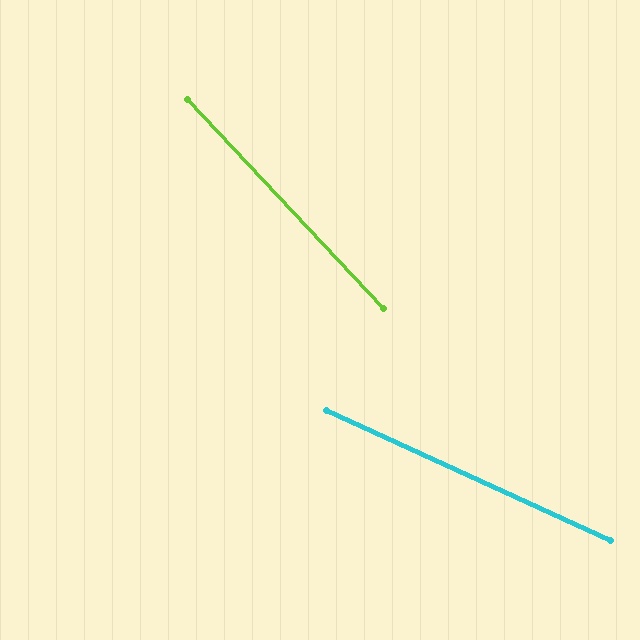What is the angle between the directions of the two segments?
Approximately 22 degrees.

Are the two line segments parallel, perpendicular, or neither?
Neither parallel nor perpendicular — they differ by about 22°.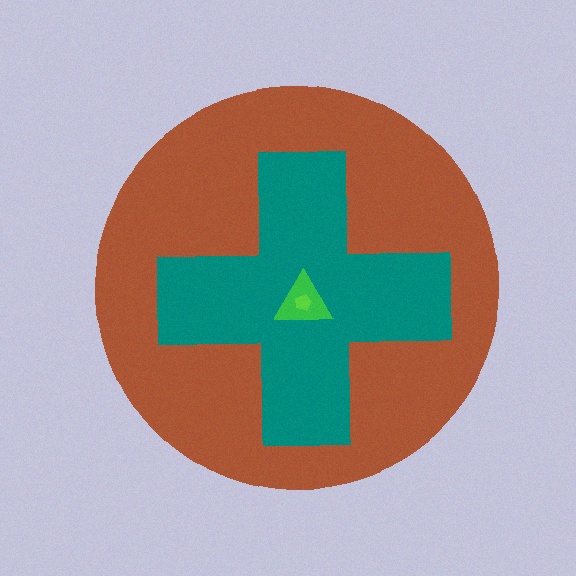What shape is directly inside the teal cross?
The green triangle.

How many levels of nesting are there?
4.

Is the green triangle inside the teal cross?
Yes.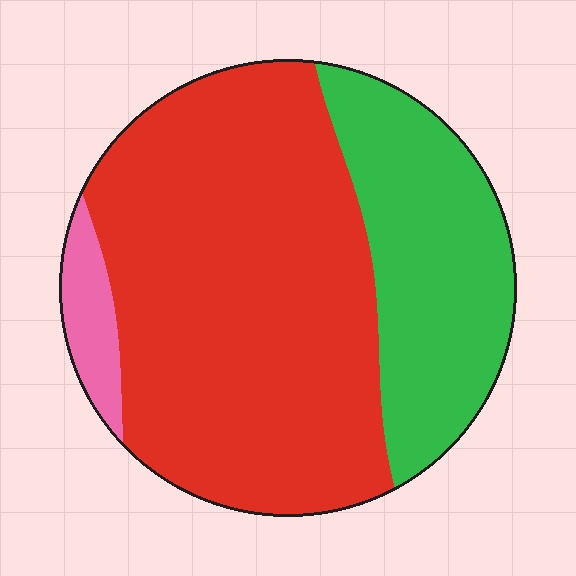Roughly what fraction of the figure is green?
Green covers roughly 30% of the figure.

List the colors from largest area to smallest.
From largest to smallest: red, green, pink.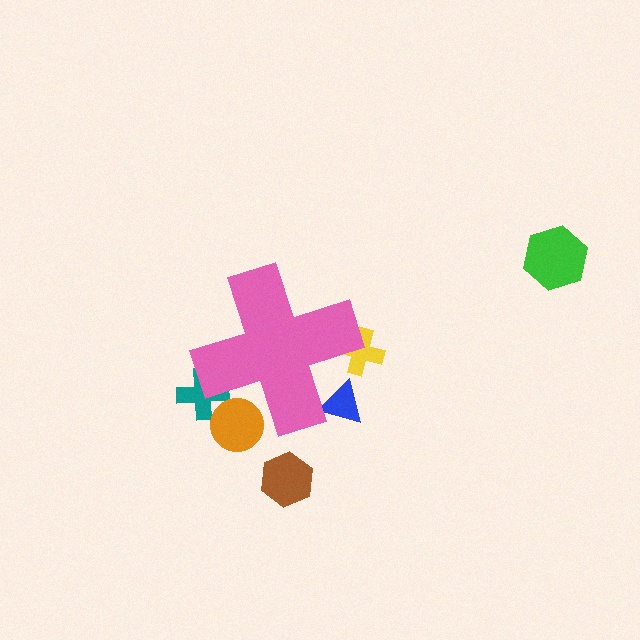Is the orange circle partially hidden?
Yes, the orange circle is partially hidden behind the pink cross.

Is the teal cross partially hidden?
Yes, the teal cross is partially hidden behind the pink cross.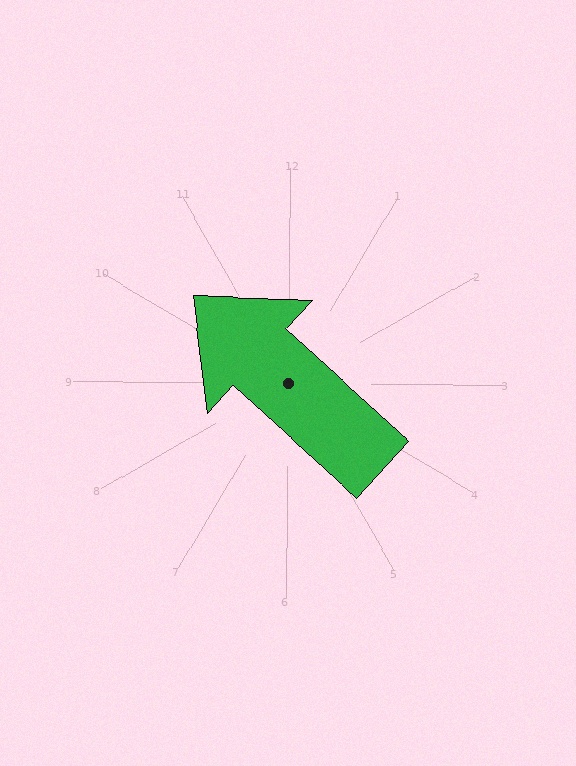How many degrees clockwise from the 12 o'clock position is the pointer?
Approximately 312 degrees.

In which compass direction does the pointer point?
Northwest.